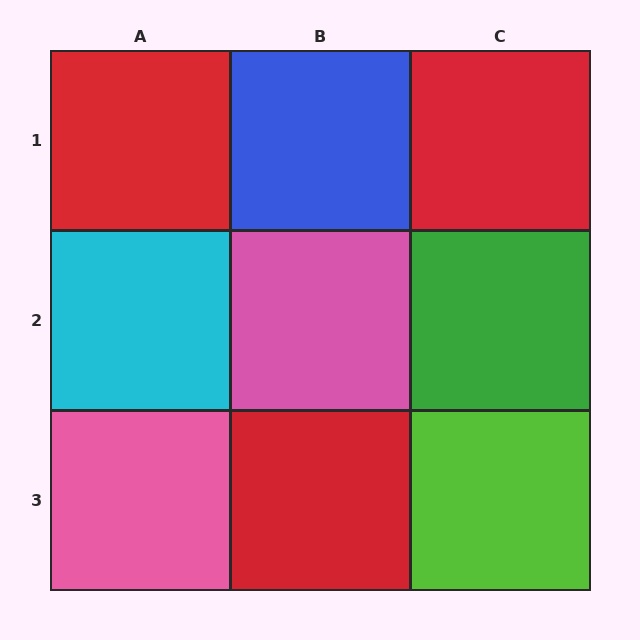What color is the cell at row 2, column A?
Cyan.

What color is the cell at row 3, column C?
Lime.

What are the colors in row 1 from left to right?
Red, blue, red.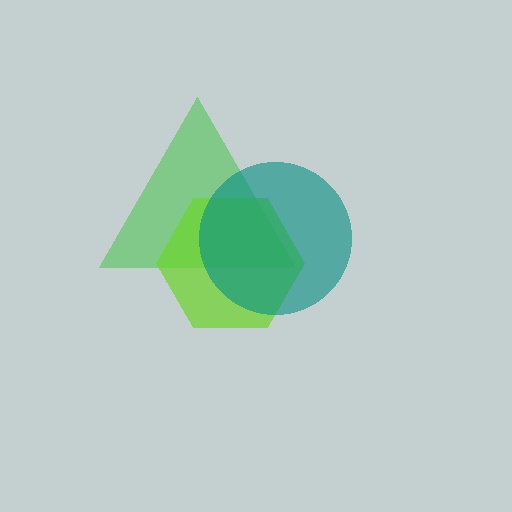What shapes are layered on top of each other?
The layered shapes are: a green triangle, a lime hexagon, a teal circle.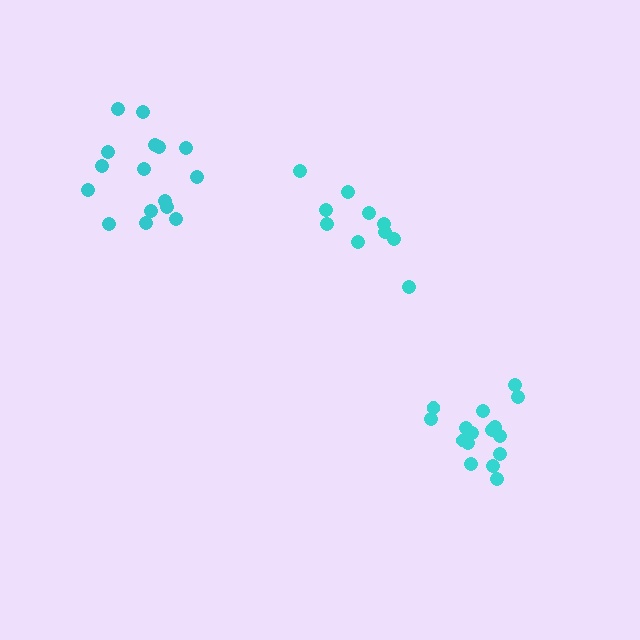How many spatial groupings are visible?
There are 3 spatial groupings.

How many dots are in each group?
Group 1: 16 dots, Group 2: 10 dots, Group 3: 16 dots (42 total).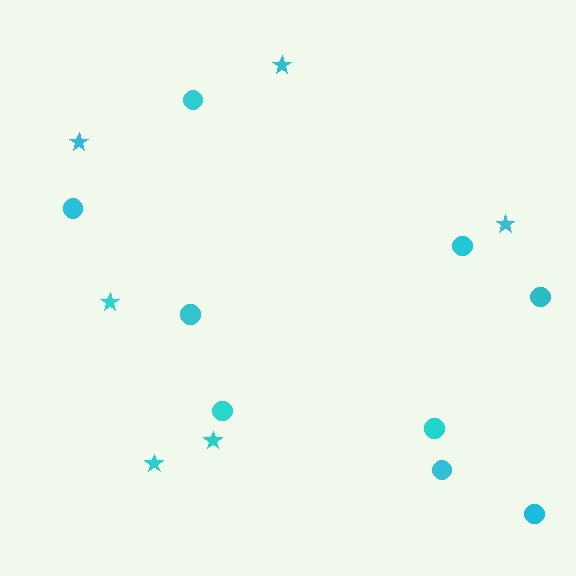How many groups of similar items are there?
There are 2 groups: one group of circles (9) and one group of stars (6).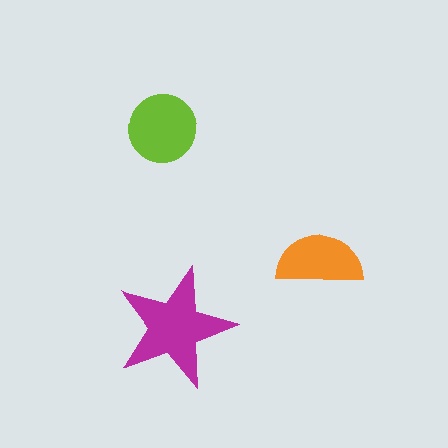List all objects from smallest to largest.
The orange semicircle, the lime circle, the magenta star.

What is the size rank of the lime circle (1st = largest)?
2nd.